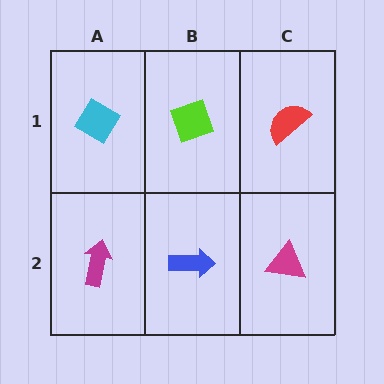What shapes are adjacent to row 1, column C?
A magenta triangle (row 2, column C), a lime diamond (row 1, column B).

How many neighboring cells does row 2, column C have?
2.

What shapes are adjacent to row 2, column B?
A lime diamond (row 1, column B), a magenta arrow (row 2, column A), a magenta triangle (row 2, column C).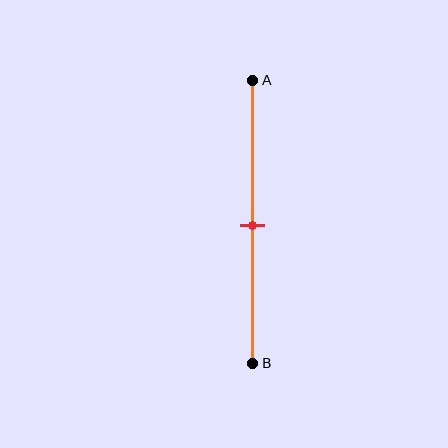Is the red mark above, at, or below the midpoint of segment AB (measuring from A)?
The red mark is approximately at the midpoint of segment AB.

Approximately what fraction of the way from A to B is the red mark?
The red mark is approximately 50% of the way from A to B.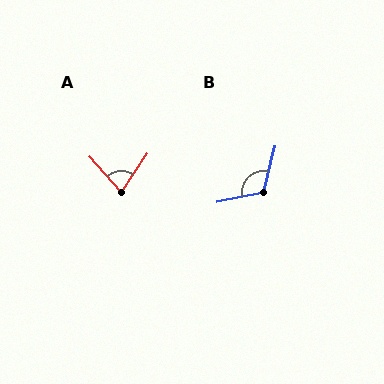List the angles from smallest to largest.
A (74°), B (117°).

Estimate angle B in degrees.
Approximately 117 degrees.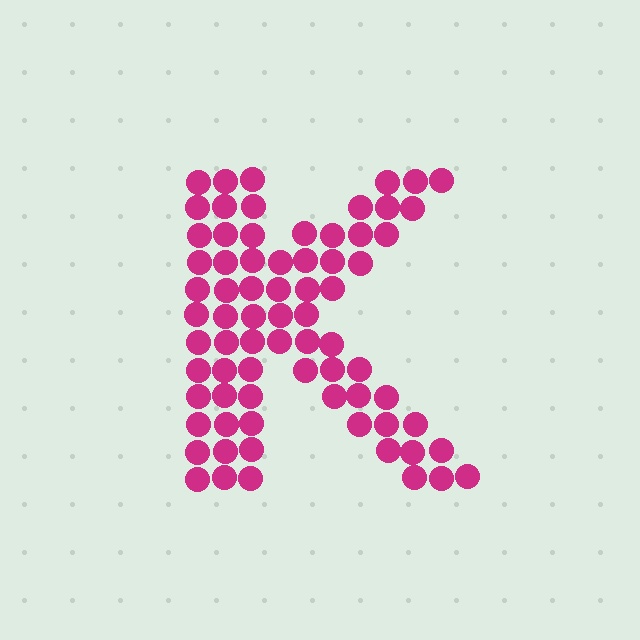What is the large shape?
The large shape is the letter K.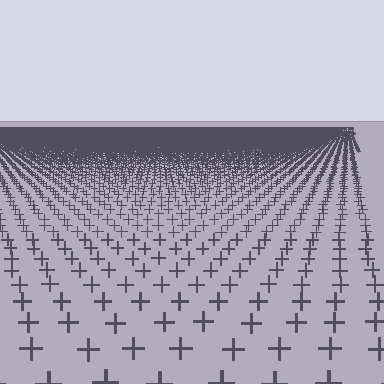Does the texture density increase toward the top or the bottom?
Density increases toward the top.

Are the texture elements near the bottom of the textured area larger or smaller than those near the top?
Larger. Near the bottom, elements are closer to the viewer and appear at a bigger on-screen size.